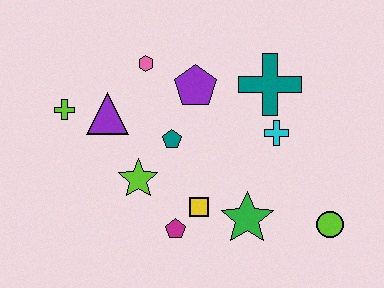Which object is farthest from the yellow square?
The lime cross is farthest from the yellow square.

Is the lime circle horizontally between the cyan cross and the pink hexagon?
No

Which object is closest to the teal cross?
The cyan cross is closest to the teal cross.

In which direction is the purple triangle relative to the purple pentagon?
The purple triangle is to the left of the purple pentagon.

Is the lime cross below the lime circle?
No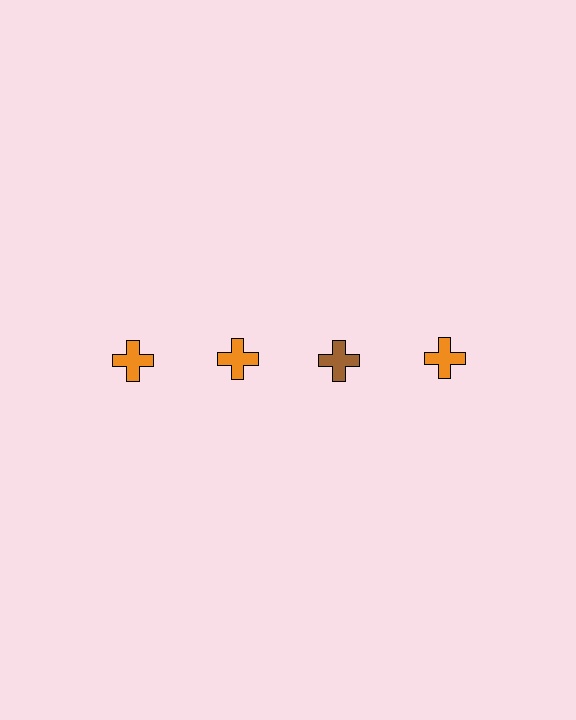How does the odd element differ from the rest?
It has a different color: brown instead of orange.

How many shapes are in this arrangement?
There are 4 shapes arranged in a grid pattern.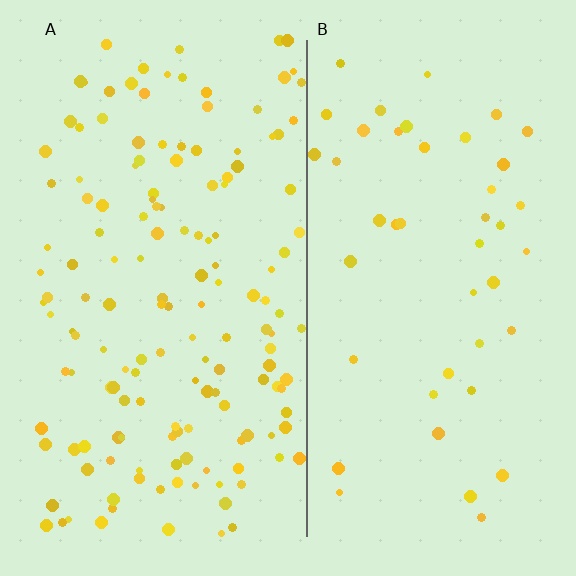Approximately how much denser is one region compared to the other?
Approximately 3.3× — region A over region B.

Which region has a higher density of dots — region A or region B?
A (the left).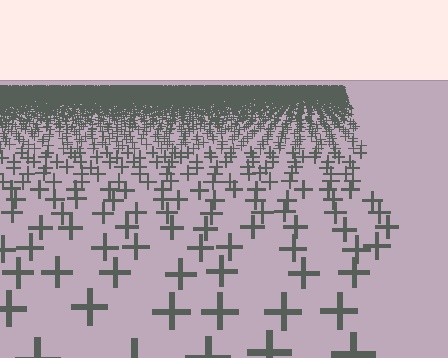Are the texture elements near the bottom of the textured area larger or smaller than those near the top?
Larger. Near the bottom, elements are closer to the viewer and appear at a bigger on-screen size.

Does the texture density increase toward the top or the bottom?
Density increases toward the top.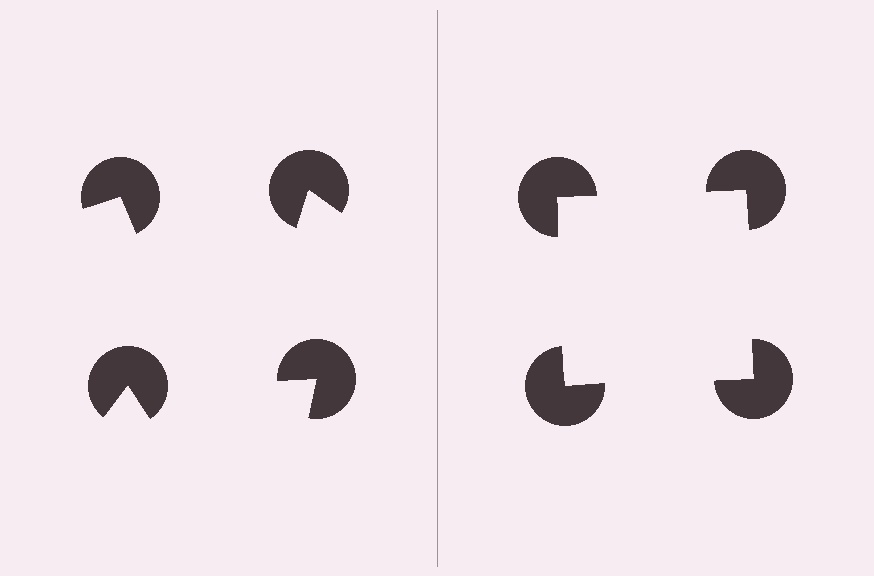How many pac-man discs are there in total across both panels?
8 — 4 on each side.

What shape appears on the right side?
An illusory square.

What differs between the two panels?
The pac-man discs are positioned identically on both sides; only the wedge orientations differ. On the right they align to a square; on the left they are misaligned.